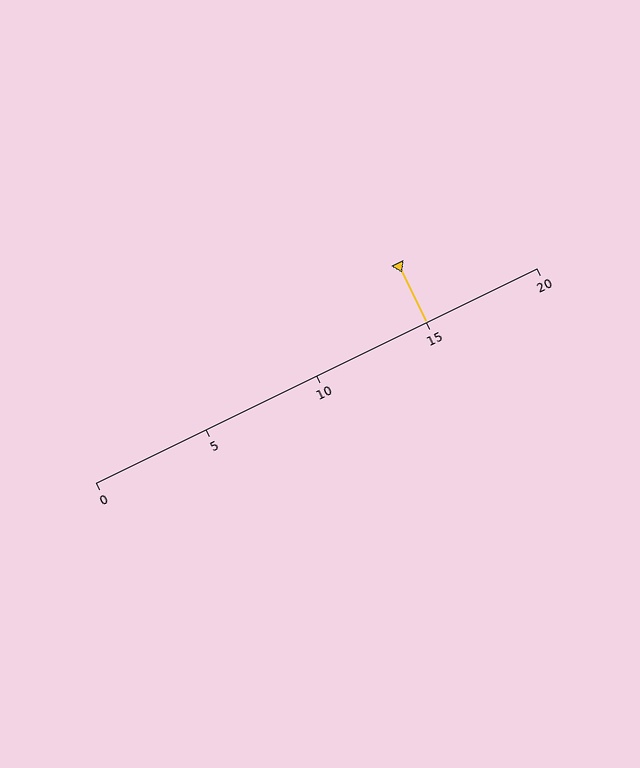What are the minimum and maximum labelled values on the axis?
The axis runs from 0 to 20.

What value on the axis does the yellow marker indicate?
The marker indicates approximately 15.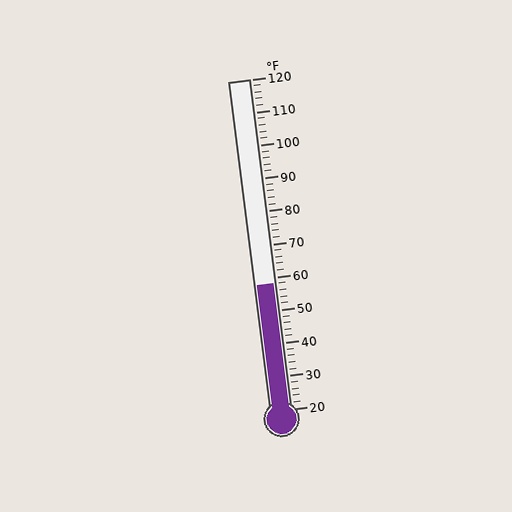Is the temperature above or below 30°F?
The temperature is above 30°F.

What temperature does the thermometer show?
The thermometer shows approximately 58°F.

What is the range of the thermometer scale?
The thermometer scale ranges from 20°F to 120°F.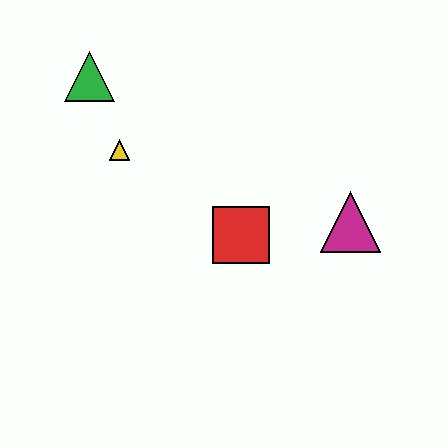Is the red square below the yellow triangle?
Yes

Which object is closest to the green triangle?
The yellow triangle is closest to the green triangle.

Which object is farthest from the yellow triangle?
The magenta triangle is farthest from the yellow triangle.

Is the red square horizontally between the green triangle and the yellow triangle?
No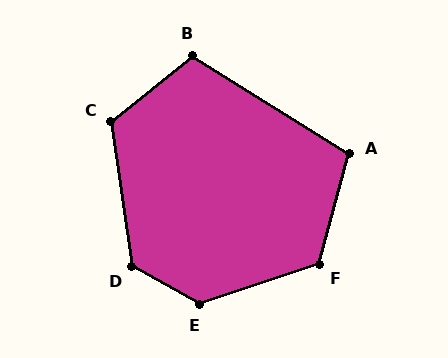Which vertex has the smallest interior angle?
A, at approximately 107 degrees.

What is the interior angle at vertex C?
Approximately 120 degrees (obtuse).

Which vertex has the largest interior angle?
E, at approximately 133 degrees.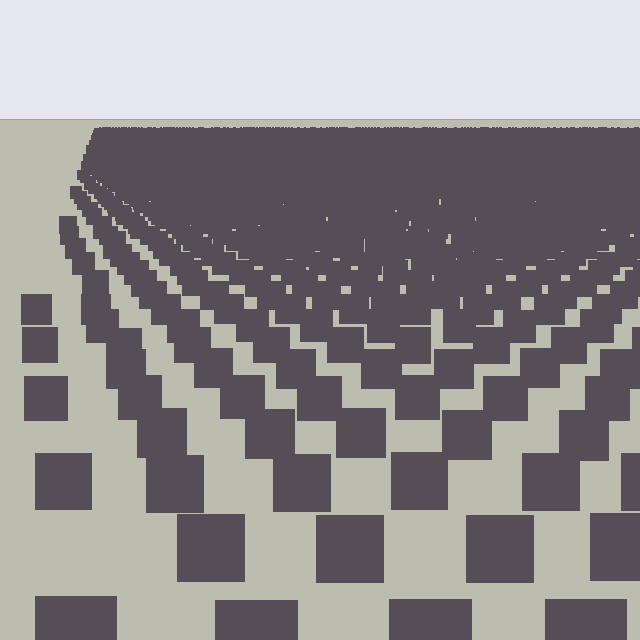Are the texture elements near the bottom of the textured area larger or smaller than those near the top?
Larger. Near the bottom, elements are closer to the viewer and appear at a bigger on-screen size.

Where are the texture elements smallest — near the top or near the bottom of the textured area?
Near the top.